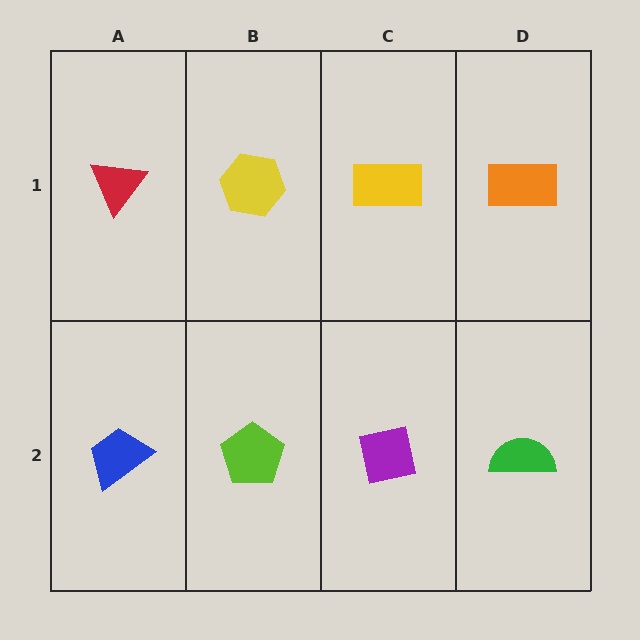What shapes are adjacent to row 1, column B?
A lime pentagon (row 2, column B), a red triangle (row 1, column A), a yellow rectangle (row 1, column C).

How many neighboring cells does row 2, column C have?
3.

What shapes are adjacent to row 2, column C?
A yellow rectangle (row 1, column C), a lime pentagon (row 2, column B), a green semicircle (row 2, column D).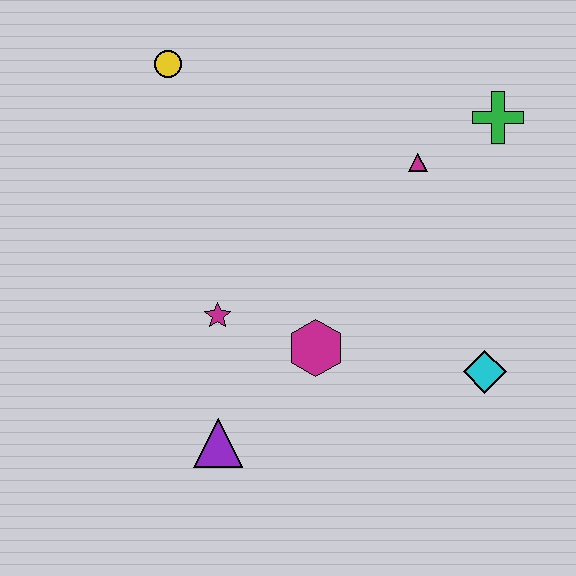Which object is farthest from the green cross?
The purple triangle is farthest from the green cross.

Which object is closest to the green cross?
The magenta triangle is closest to the green cross.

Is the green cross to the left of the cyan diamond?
No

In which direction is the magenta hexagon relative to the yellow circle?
The magenta hexagon is below the yellow circle.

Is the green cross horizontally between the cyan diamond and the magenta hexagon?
No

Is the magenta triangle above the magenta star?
Yes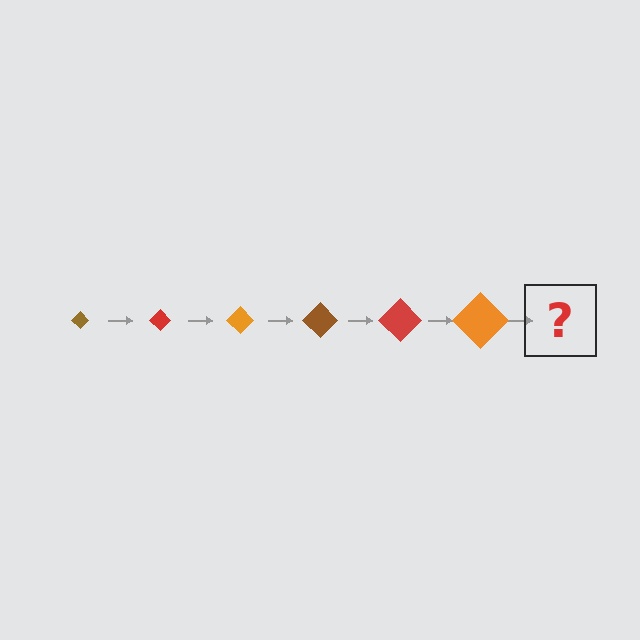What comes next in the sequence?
The next element should be a brown diamond, larger than the previous one.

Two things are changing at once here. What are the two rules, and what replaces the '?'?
The two rules are that the diamond grows larger each step and the color cycles through brown, red, and orange. The '?' should be a brown diamond, larger than the previous one.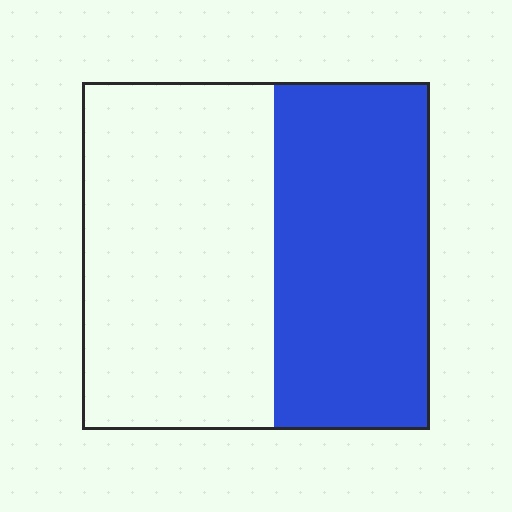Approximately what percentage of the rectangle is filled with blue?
Approximately 45%.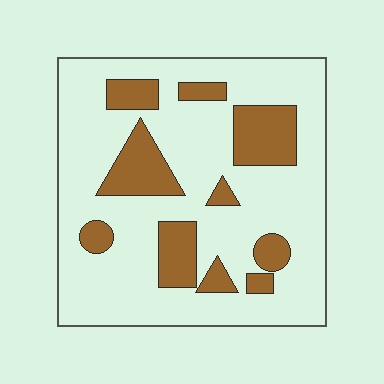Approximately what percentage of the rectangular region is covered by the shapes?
Approximately 25%.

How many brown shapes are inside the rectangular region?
10.